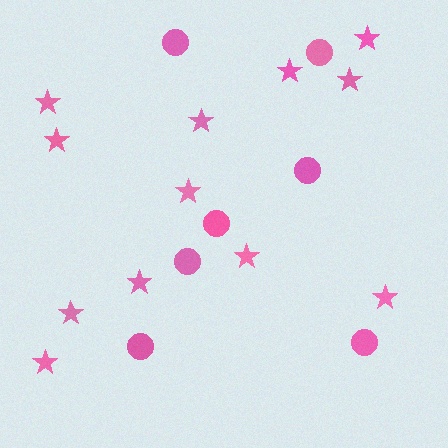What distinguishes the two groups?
There are 2 groups: one group of stars (12) and one group of circles (7).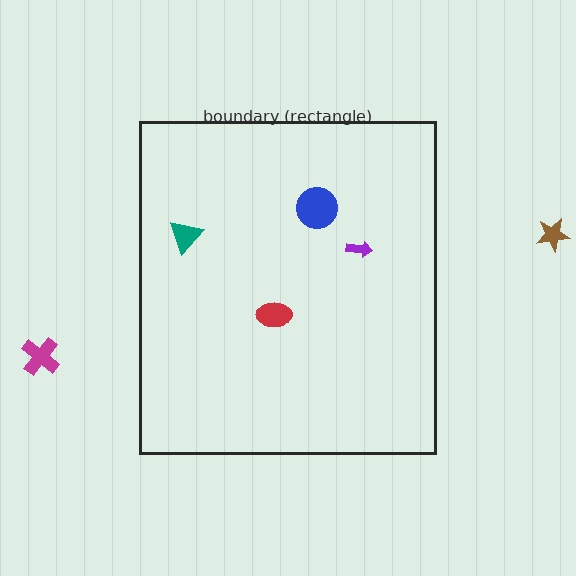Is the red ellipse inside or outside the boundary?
Inside.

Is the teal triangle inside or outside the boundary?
Inside.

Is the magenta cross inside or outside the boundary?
Outside.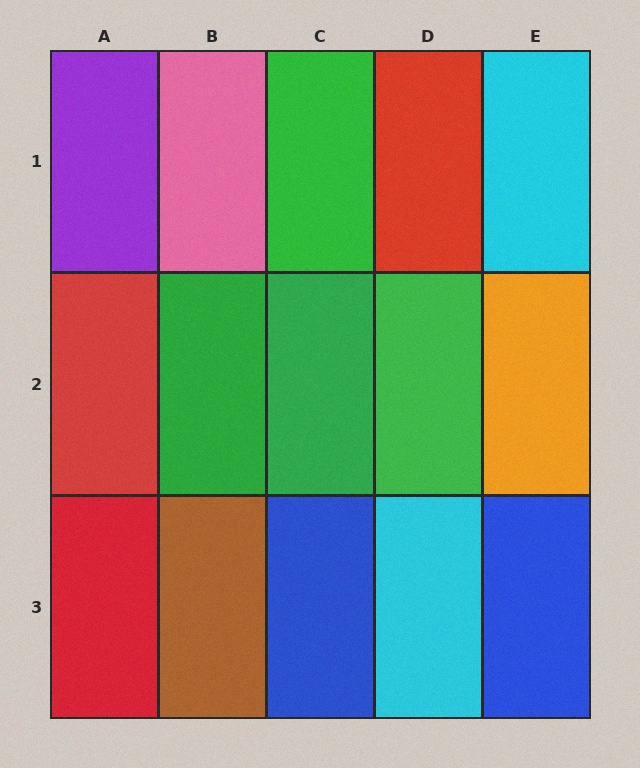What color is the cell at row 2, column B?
Green.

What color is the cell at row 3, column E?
Blue.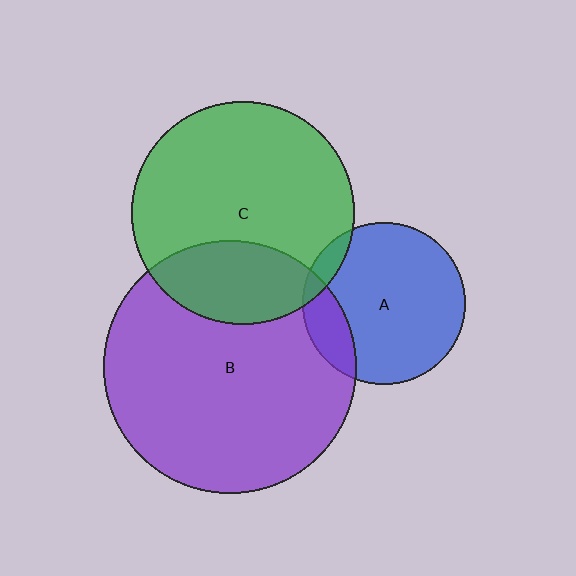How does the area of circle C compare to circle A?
Approximately 1.9 times.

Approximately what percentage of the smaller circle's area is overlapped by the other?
Approximately 25%.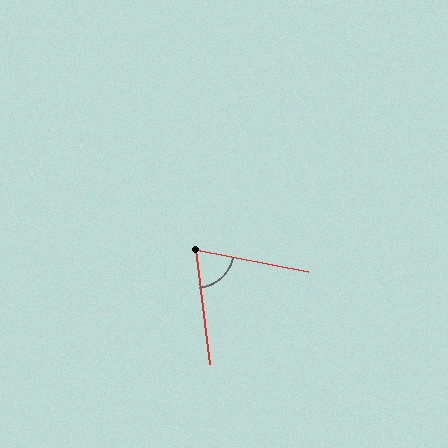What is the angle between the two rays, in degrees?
Approximately 72 degrees.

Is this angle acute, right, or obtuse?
It is acute.